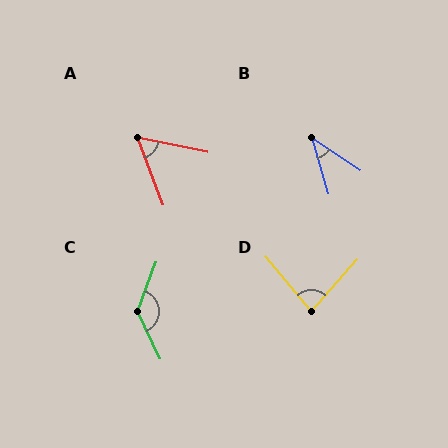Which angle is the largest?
C, at approximately 134 degrees.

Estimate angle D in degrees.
Approximately 81 degrees.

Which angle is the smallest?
B, at approximately 40 degrees.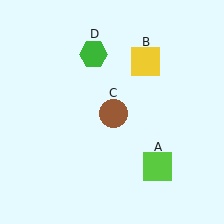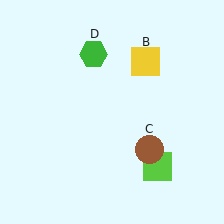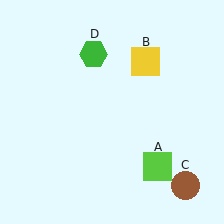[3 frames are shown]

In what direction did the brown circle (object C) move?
The brown circle (object C) moved down and to the right.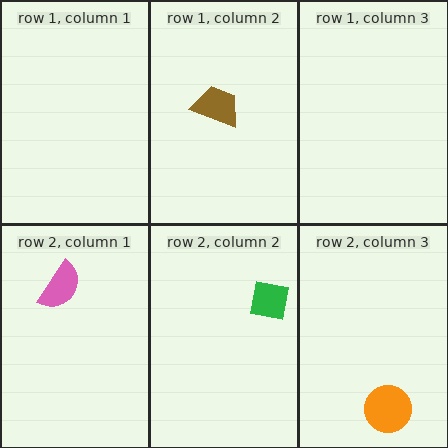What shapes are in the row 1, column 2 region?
The brown trapezoid.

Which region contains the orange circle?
The row 2, column 3 region.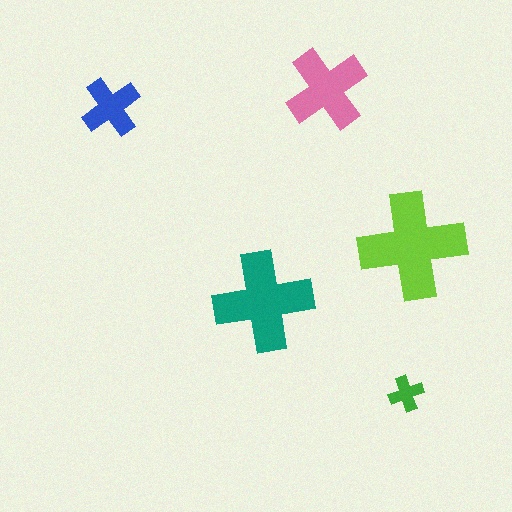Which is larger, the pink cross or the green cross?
The pink one.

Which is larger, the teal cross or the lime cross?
The lime one.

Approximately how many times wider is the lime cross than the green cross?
About 3 times wider.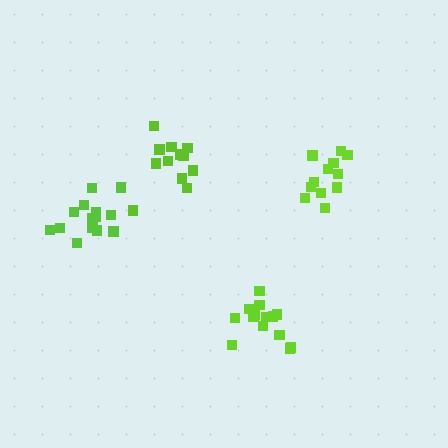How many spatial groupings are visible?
There are 4 spatial groupings.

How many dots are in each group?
Group 1: 12 dots, Group 2: 12 dots, Group 3: 14 dots, Group 4: 14 dots (52 total).